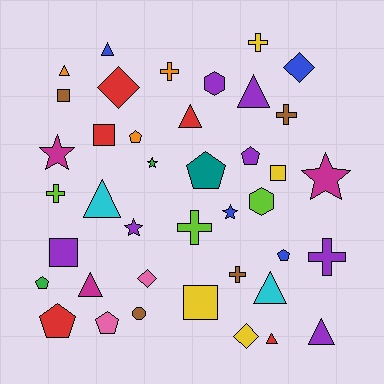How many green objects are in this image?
There are 2 green objects.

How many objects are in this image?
There are 40 objects.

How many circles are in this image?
There is 1 circle.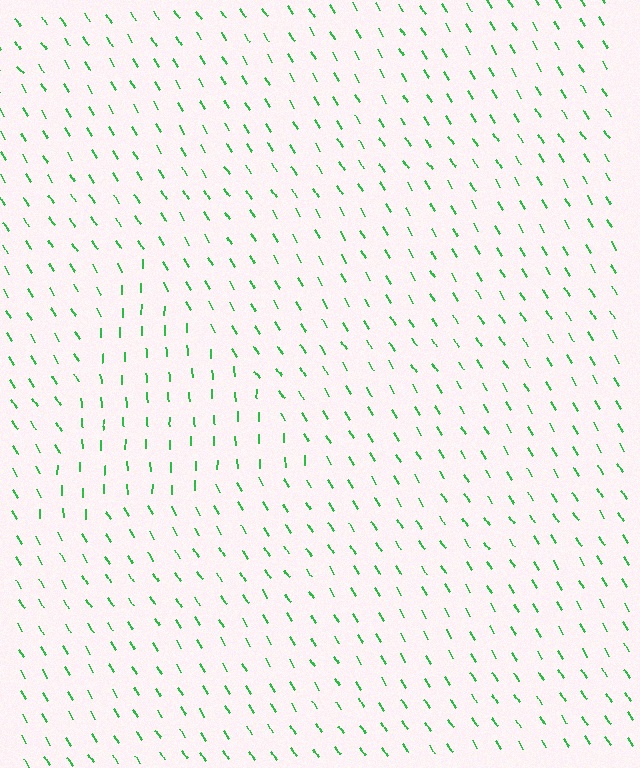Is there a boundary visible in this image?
Yes, there is a texture boundary formed by a change in line orientation.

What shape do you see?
I see a triangle.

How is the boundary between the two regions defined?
The boundary is defined purely by a change in line orientation (approximately 30 degrees difference). All lines are the same color and thickness.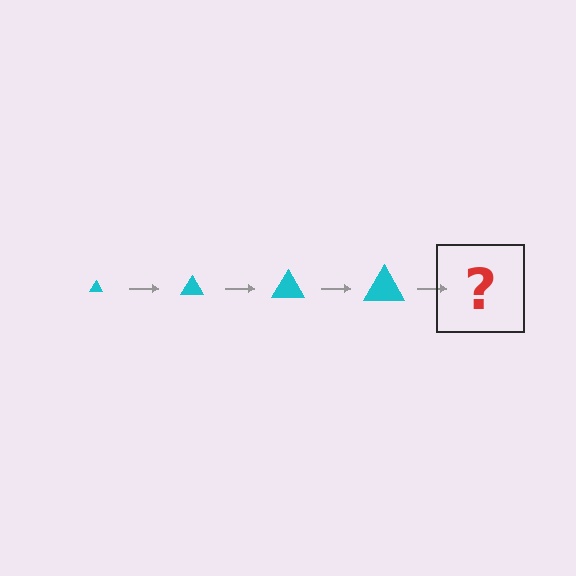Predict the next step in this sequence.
The next step is a cyan triangle, larger than the previous one.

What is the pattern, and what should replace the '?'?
The pattern is that the triangle gets progressively larger each step. The '?' should be a cyan triangle, larger than the previous one.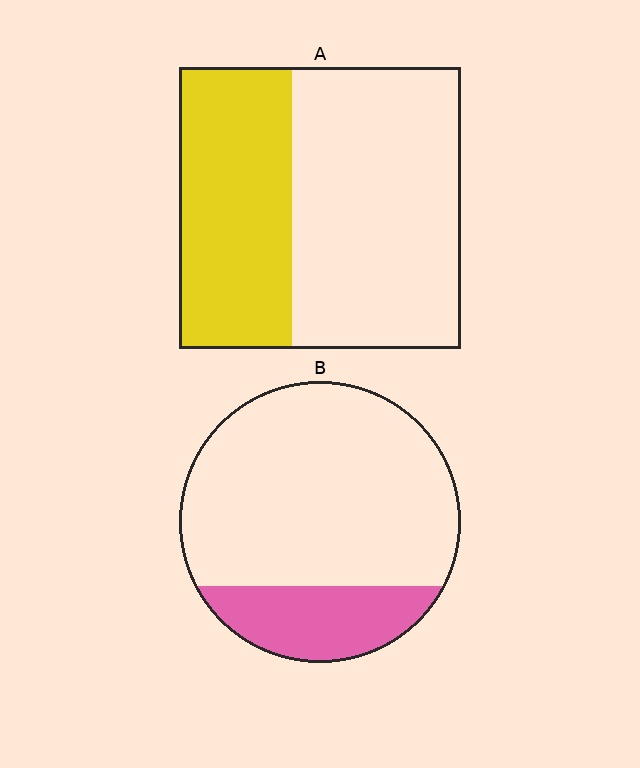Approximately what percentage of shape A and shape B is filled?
A is approximately 40% and B is approximately 20%.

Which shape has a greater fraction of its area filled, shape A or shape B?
Shape A.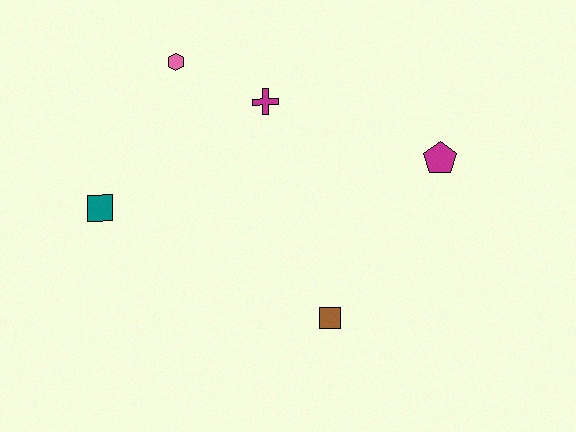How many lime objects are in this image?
There are no lime objects.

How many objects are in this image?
There are 5 objects.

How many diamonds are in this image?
There are no diamonds.